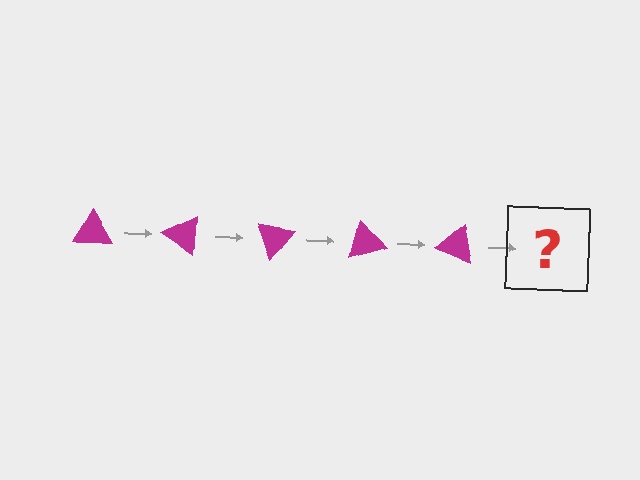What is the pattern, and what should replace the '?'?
The pattern is that the triangle rotates 35 degrees each step. The '?' should be a magenta triangle rotated 175 degrees.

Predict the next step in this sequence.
The next step is a magenta triangle rotated 175 degrees.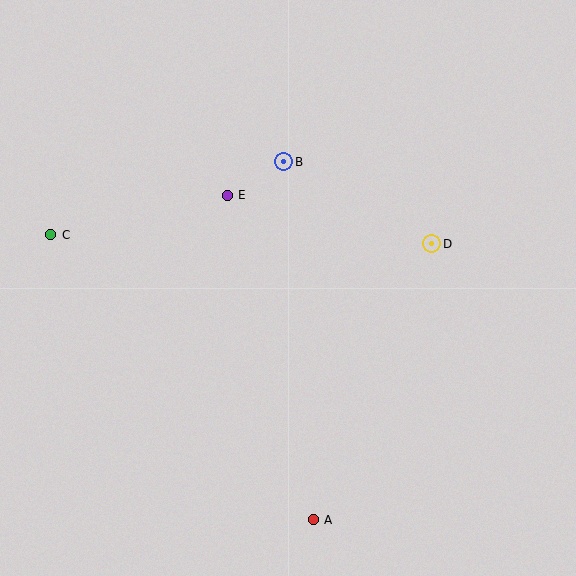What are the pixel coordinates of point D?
Point D is at (432, 244).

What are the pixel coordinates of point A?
Point A is at (313, 520).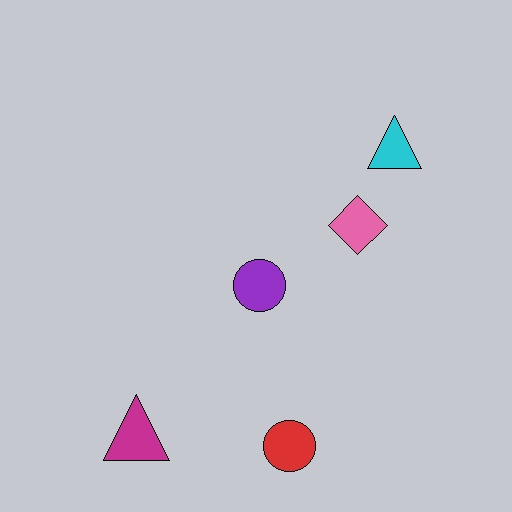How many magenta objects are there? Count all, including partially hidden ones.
There is 1 magenta object.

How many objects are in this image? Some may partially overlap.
There are 5 objects.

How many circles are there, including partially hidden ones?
There are 2 circles.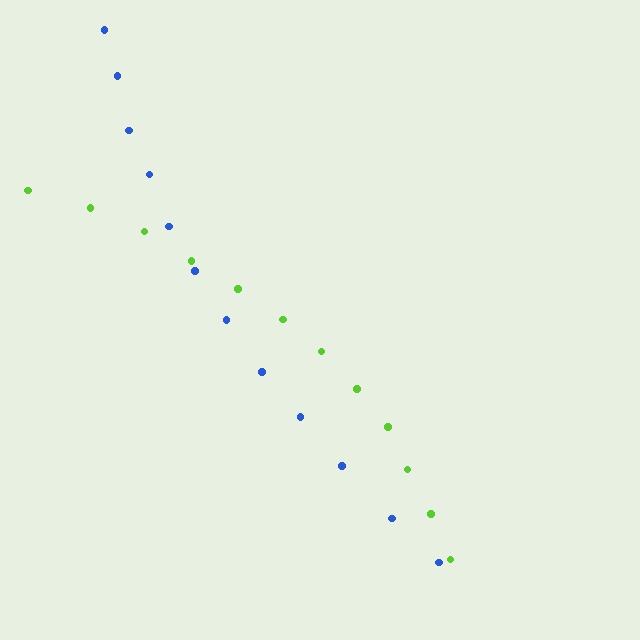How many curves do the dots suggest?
There are 2 distinct paths.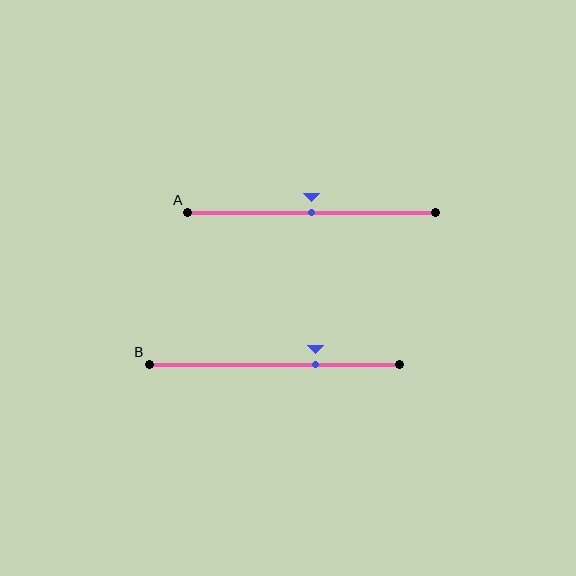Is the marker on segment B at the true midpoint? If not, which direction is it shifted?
No, the marker on segment B is shifted to the right by about 17% of the segment length.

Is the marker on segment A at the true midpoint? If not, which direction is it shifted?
Yes, the marker on segment A is at the true midpoint.